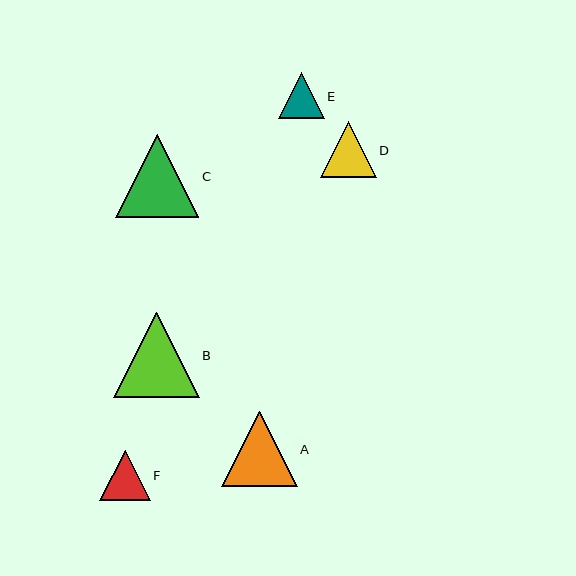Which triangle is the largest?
Triangle B is the largest with a size of approximately 86 pixels.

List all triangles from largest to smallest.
From largest to smallest: B, C, A, D, F, E.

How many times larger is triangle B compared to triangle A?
Triangle B is approximately 1.1 times the size of triangle A.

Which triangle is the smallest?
Triangle E is the smallest with a size of approximately 46 pixels.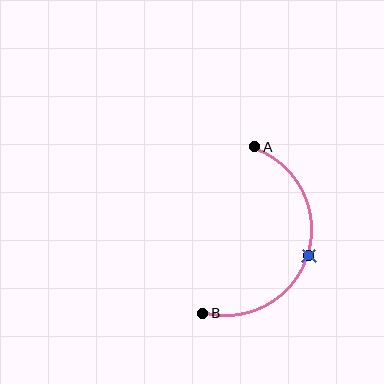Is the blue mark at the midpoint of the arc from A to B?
Yes. The blue mark lies on the arc at equal arc-length from both A and B — it is the arc midpoint.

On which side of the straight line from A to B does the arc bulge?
The arc bulges to the right of the straight line connecting A and B.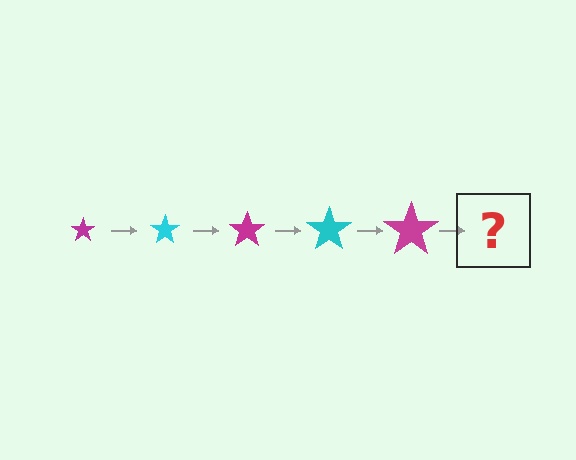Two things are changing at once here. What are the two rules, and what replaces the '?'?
The two rules are that the star grows larger each step and the color cycles through magenta and cyan. The '?' should be a cyan star, larger than the previous one.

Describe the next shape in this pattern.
It should be a cyan star, larger than the previous one.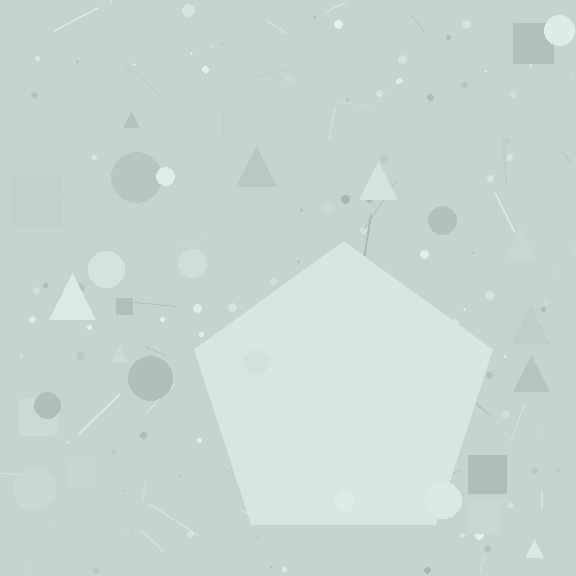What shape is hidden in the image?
A pentagon is hidden in the image.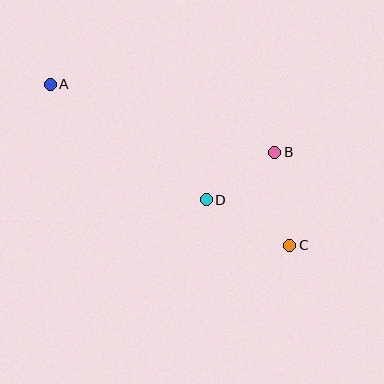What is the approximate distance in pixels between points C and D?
The distance between C and D is approximately 95 pixels.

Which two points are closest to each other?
Points B and D are closest to each other.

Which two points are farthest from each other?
Points A and C are farthest from each other.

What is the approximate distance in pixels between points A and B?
The distance between A and B is approximately 235 pixels.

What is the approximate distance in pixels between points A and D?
The distance between A and D is approximately 194 pixels.